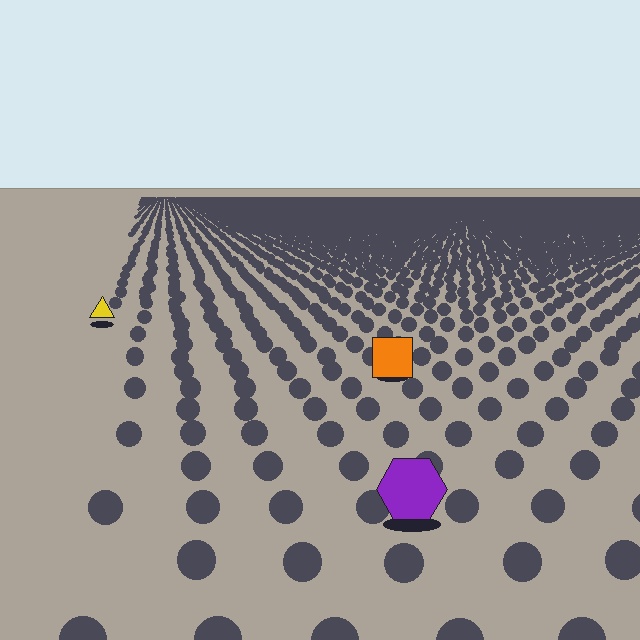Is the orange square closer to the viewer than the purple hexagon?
No. The purple hexagon is closer — you can tell from the texture gradient: the ground texture is coarser near it.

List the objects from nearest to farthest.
From nearest to farthest: the purple hexagon, the orange square, the yellow triangle.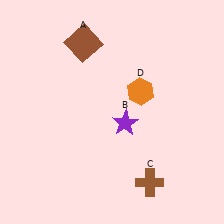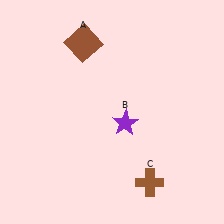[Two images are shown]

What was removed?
The orange hexagon (D) was removed in Image 2.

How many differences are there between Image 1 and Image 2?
There is 1 difference between the two images.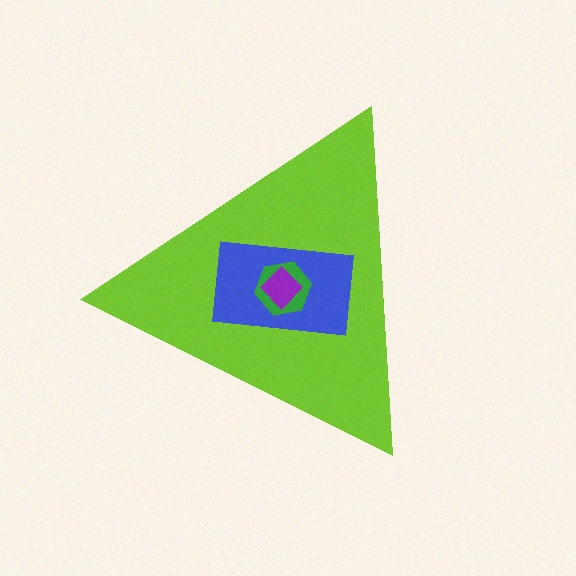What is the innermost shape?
The purple diamond.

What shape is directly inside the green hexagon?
The purple diamond.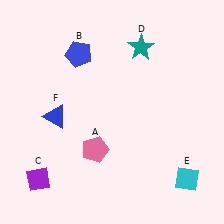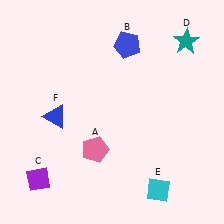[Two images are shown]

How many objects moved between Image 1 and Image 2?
3 objects moved between the two images.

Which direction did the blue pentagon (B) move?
The blue pentagon (B) moved right.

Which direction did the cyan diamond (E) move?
The cyan diamond (E) moved left.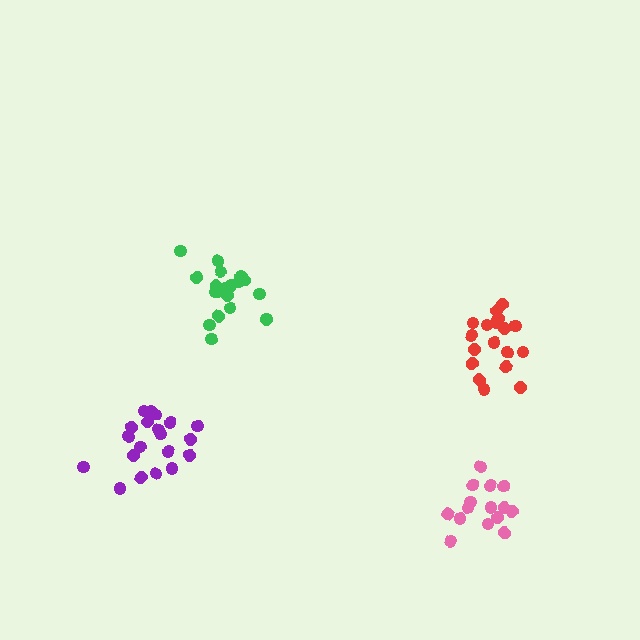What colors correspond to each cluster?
The clusters are colored: pink, green, purple, red.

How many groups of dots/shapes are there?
There are 4 groups.